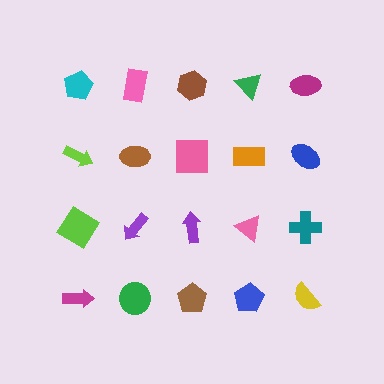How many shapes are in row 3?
5 shapes.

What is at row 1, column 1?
A cyan pentagon.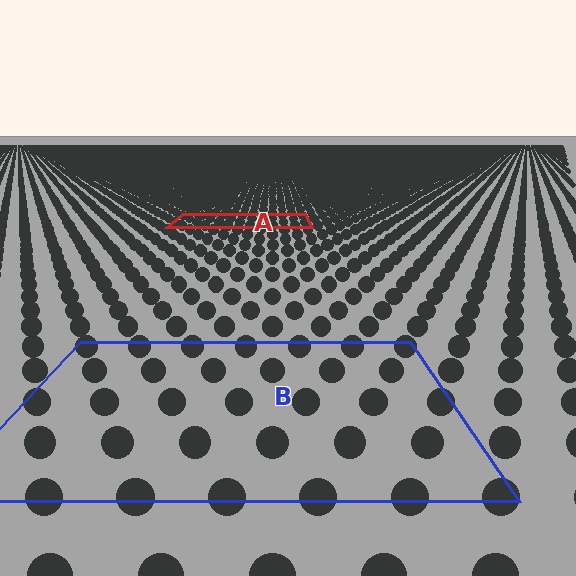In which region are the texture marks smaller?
The texture marks are smaller in region A, because it is farther away.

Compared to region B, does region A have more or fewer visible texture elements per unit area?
Region A has more texture elements per unit area — they are packed more densely because it is farther away.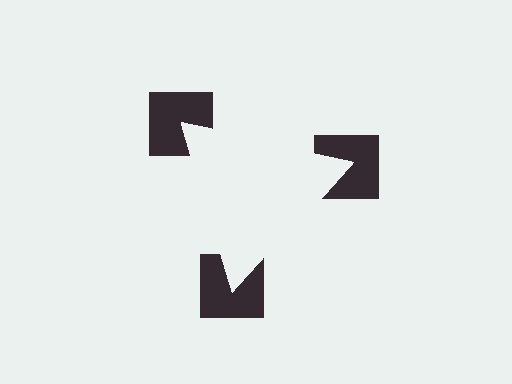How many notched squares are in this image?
There are 3 — one at each vertex of the illusory triangle.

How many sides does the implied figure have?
3 sides.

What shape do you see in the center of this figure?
An illusory triangle — its edges are inferred from the aligned wedge cuts in the notched squares, not physically drawn.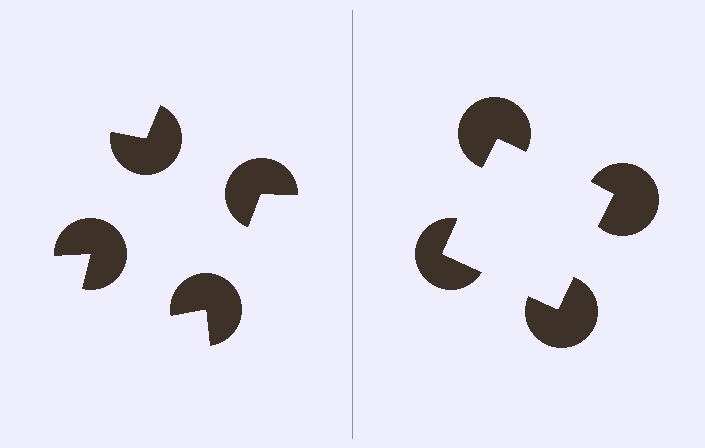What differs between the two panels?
The pac-man discs are positioned identically on both sides; only the wedge orientations differ. On the right they align to a square; on the left they are misaligned.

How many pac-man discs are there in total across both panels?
8 — 4 on each side.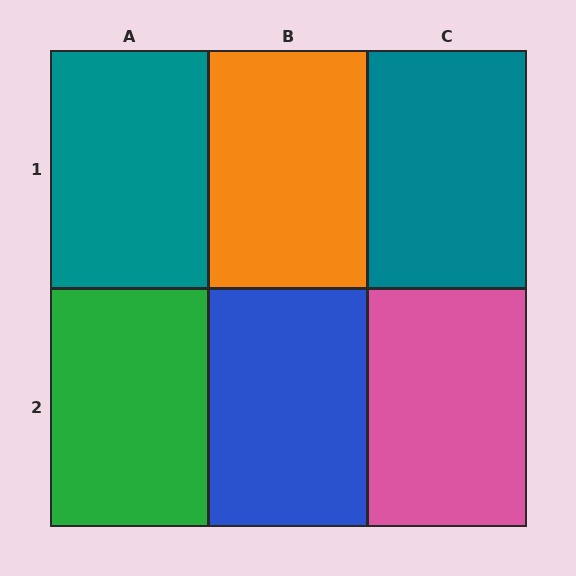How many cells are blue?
1 cell is blue.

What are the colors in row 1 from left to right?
Teal, orange, teal.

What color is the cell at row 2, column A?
Green.